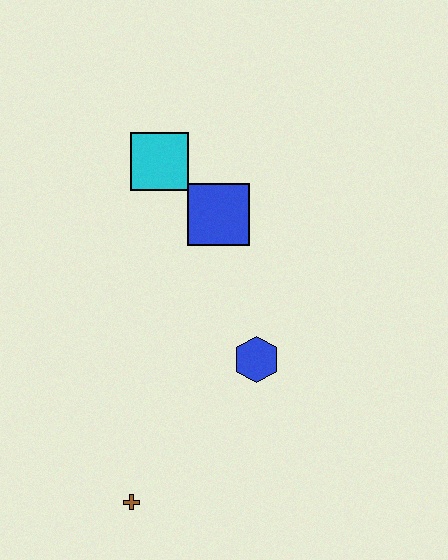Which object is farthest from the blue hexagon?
The cyan square is farthest from the blue hexagon.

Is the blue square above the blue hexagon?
Yes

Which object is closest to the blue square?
The cyan square is closest to the blue square.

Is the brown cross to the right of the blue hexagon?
No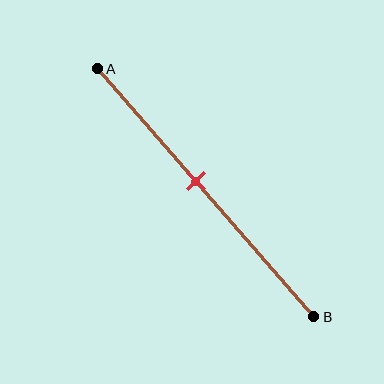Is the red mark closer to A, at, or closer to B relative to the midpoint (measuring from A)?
The red mark is closer to point A than the midpoint of segment AB.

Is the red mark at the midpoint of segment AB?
No, the mark is at about 45% from A, not at the 50% midpoint.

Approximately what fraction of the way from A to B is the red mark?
The red mark is approximately 45% of the way from A to B.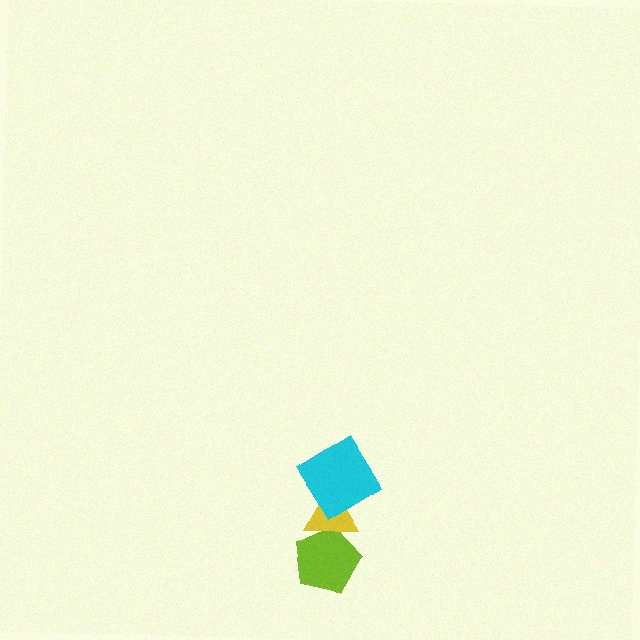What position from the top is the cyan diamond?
The cyan diamond is 1st from the top.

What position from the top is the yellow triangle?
The yellow triangle is 2nd from the top.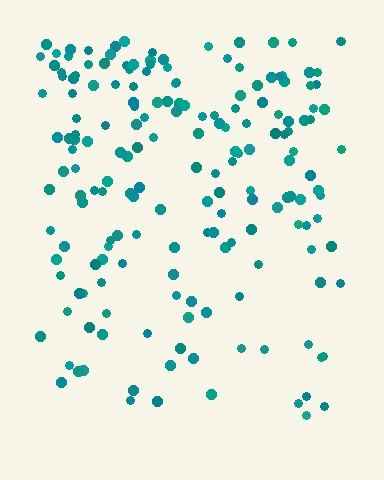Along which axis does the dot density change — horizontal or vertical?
Vertical.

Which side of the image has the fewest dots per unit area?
The bottom.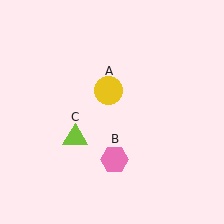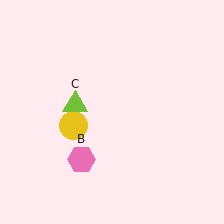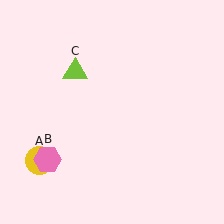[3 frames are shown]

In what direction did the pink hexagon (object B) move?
The pink hexagon (object B) moved left.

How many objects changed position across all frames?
3 objects changed position: yellow circle (object A), pink hexagon (object B), lime triangle (object C).